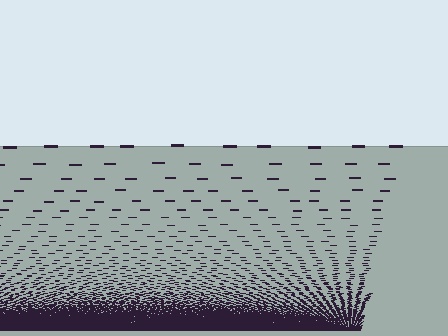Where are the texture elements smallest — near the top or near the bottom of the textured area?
Near the bottom.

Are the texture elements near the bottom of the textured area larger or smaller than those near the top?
Smaller. The gradient is inverted — elements near the bottom are smaller and denser.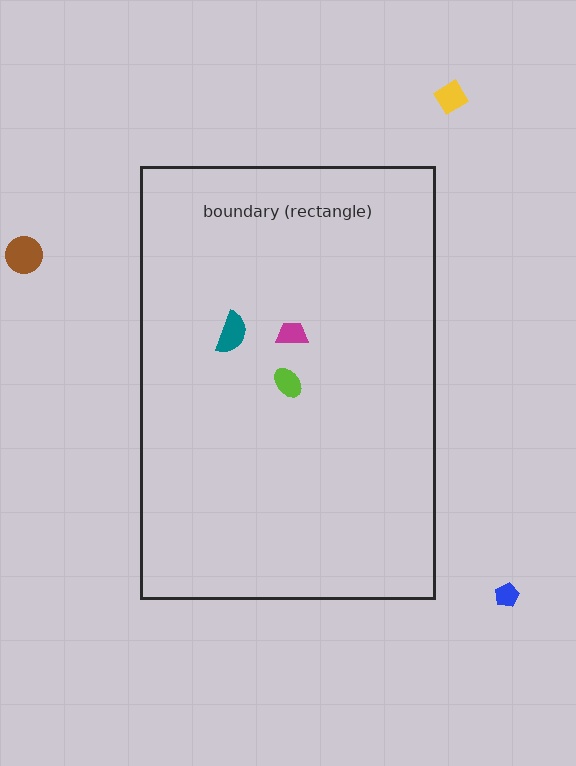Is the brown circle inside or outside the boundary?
Outside.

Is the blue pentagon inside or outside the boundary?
Outside.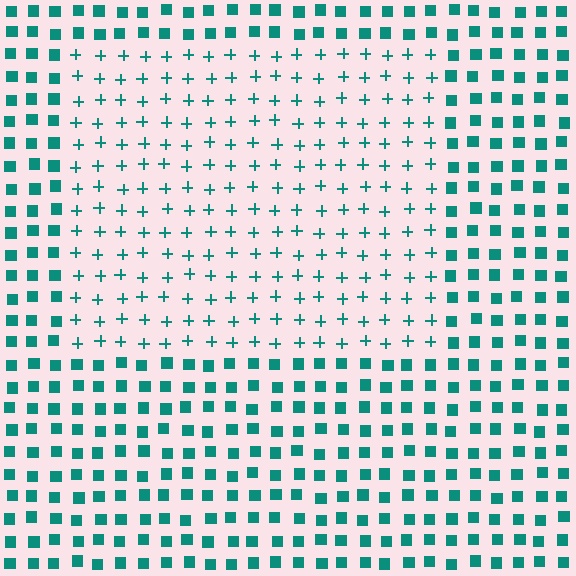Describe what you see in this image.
The image is filled with small teal elements arranged in a uniform grid. A rectangle-shaped region contains plus signs, while the surrounding area contains squares. The boundary is defined purely by the change in element shape.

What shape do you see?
I see a rectangle.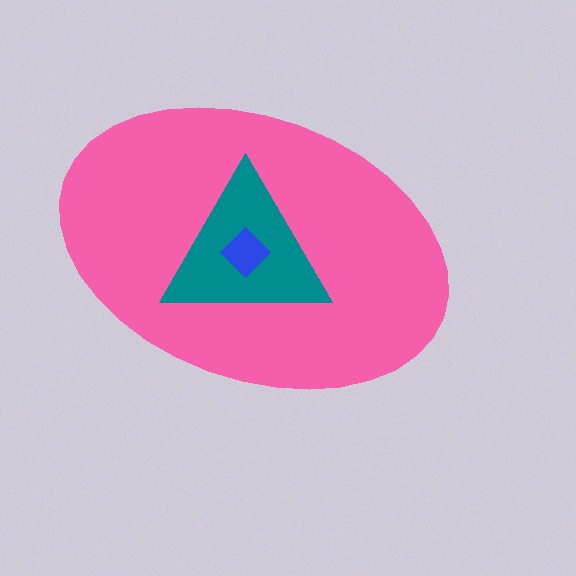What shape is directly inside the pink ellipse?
The teal triangle.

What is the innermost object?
The blue diamond.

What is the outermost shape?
The pink ellipse.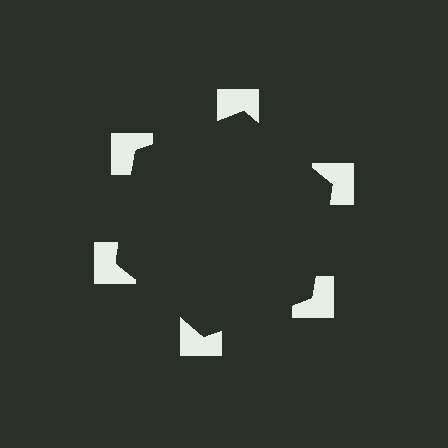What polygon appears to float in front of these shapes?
An illusory hexagon — its edges are inferred from the aligned wedge cuts in the notched squares, not physically drawn.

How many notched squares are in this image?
There are 6 — one at each vertex of the illusory hexagon.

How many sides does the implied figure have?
6 sides.